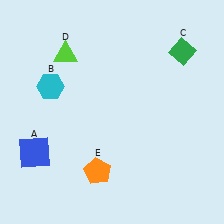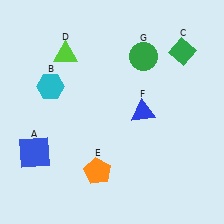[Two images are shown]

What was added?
A blue triangle (F), a green circle (G) were added in Image 2.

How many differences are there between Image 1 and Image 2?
There are 2 differences between the two images.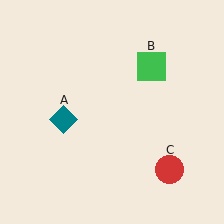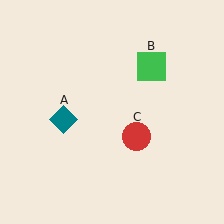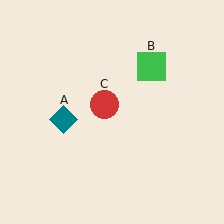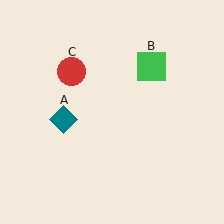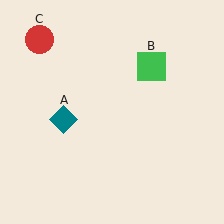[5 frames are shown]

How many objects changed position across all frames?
1 object changed position: red circle (object C).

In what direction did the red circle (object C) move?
The red circle (object C) moved up and to the left.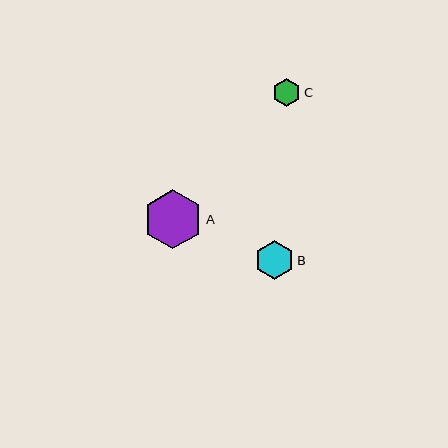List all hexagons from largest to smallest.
From largest to smallest: A, B, C.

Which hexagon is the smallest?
Hexagon C is the smallest with a size of approximately 27 pixels.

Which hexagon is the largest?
Hexagon A is the largest with a size of approximately 59 pixels.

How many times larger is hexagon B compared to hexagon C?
Hexagon B is approximately 1.4 times the size of hexagon C.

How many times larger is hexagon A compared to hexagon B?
Hexagon A is approximately 1.5 times the size of hexagon B.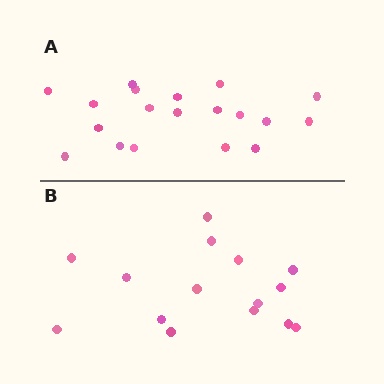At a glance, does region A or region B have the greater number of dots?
Region A (the top region) has more dots.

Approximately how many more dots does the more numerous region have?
Region A has about 4 more dots than region B.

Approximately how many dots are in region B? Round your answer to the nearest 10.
About 20 dots. (The exact count is 15, which rounds to 20.)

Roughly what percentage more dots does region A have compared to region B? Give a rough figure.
About 25% more.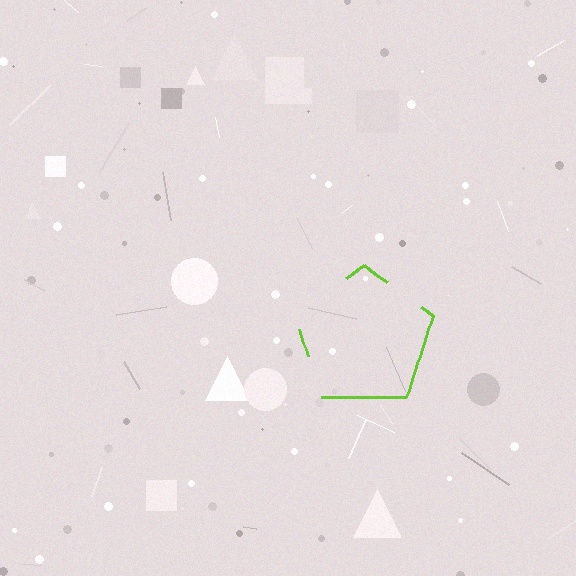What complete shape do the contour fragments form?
The contour fragments form a pentagon.